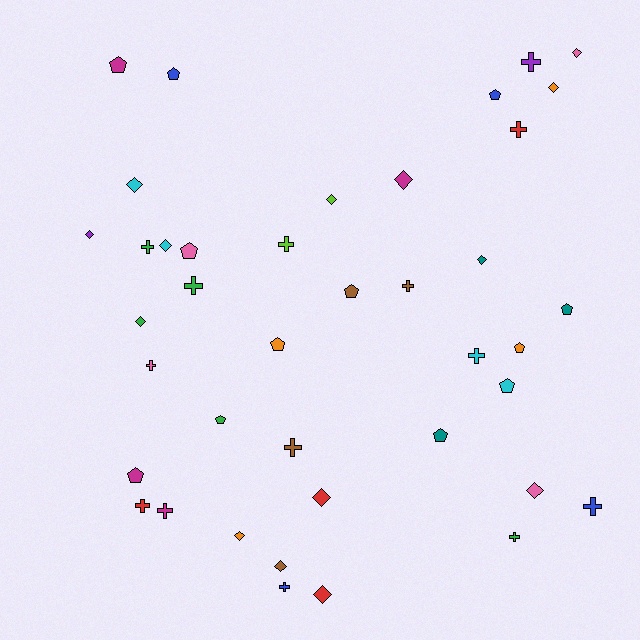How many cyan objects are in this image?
There are 4 cyan objects.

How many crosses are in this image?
There are 14 crosses.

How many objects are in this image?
There are 40 objects.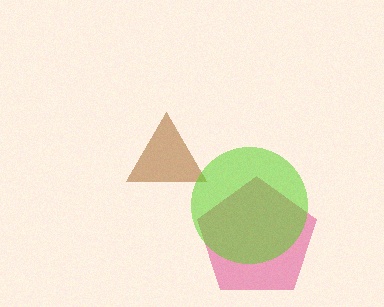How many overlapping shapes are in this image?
There are 3 overlapping shapes in the image.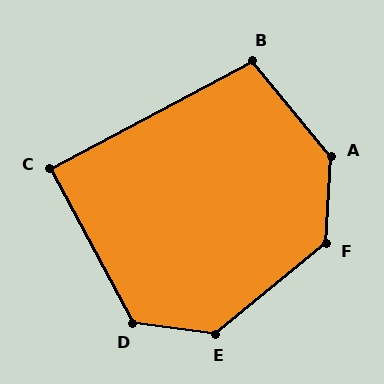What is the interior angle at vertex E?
Approximately 133 degrees (obtuse).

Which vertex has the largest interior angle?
A, at approximately 137 degrees.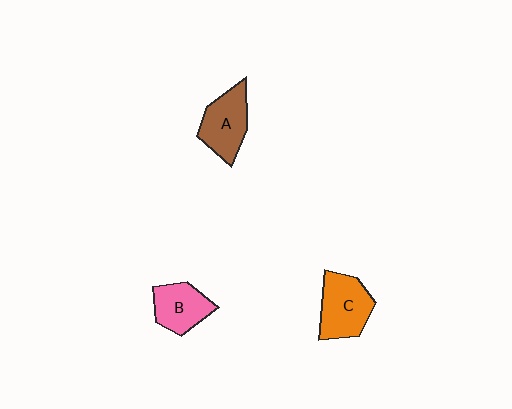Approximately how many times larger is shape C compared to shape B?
Approximately 1.3 times.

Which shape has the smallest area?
Shape B (pink).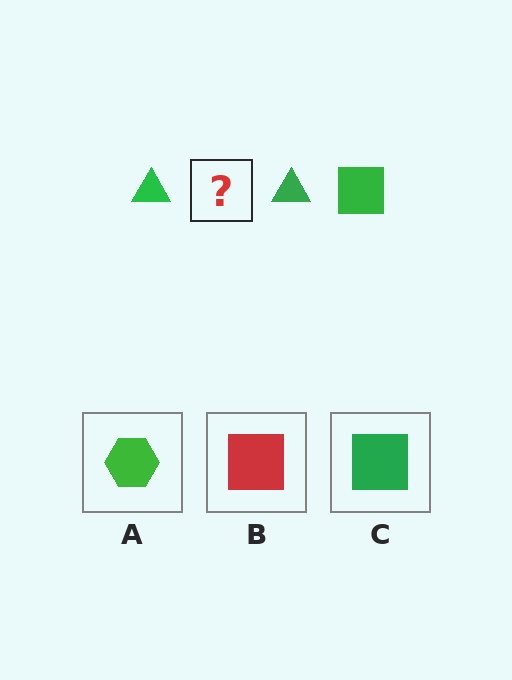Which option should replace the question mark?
Option C.